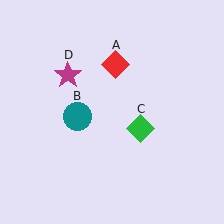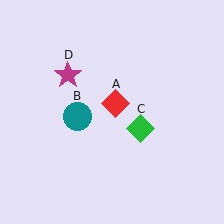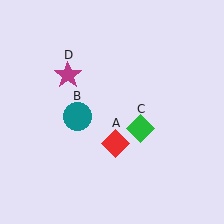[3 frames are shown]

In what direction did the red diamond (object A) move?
The red diamond (object A) moved down.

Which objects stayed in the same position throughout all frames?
Teal circle (object B) and green diamond (object C) and magenta star (object D) remained stationary.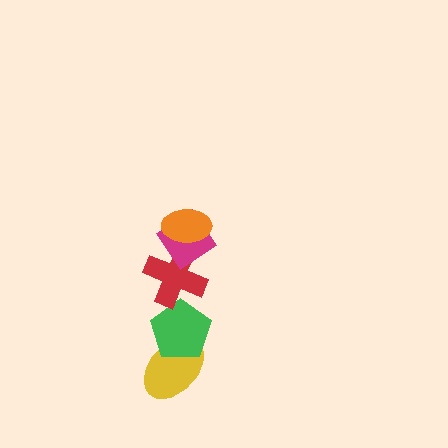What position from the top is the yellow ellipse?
The yellow ellipse is 5th from the top.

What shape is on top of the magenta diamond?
The orange ellipse is on top of the magenta diamond.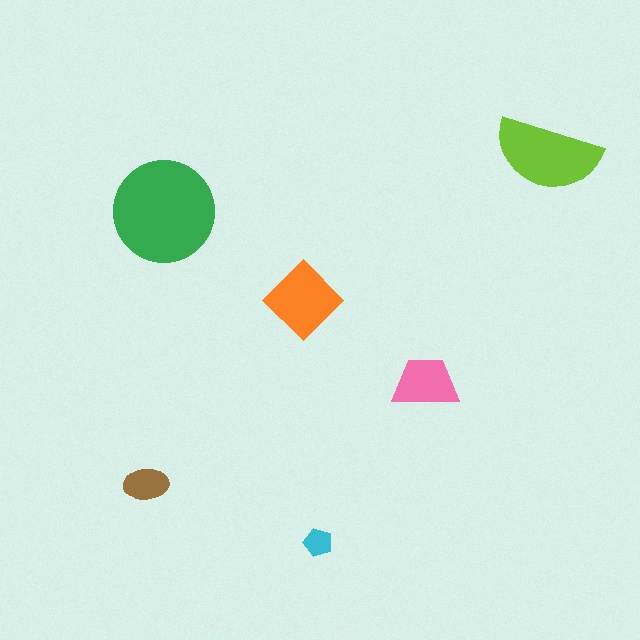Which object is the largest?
The green circle.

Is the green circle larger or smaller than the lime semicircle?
Larger.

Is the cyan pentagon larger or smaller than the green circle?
Smaller.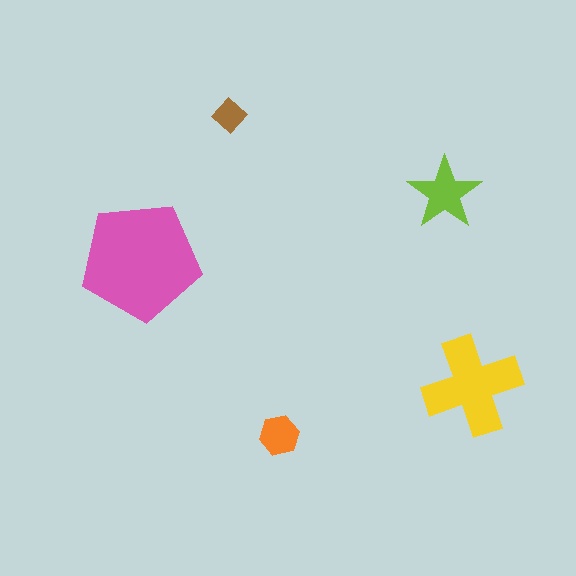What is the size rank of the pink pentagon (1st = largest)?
1st.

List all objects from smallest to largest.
The brown diamond, the orange hexagon, the lime star, the yellow cross, the pink pentagon.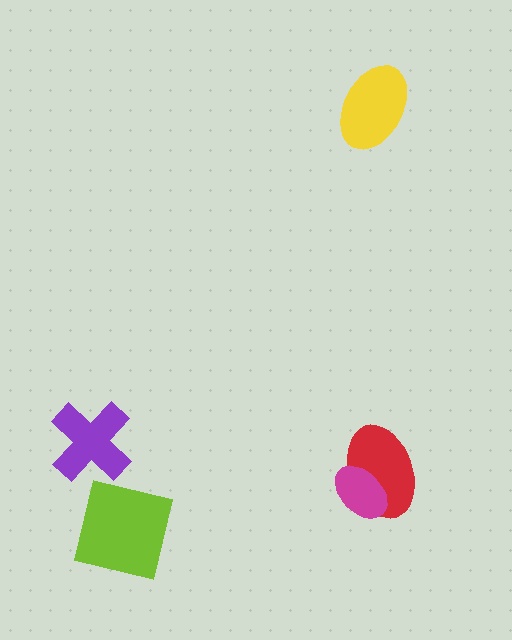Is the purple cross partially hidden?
No, no other shape covers it.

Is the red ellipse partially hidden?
Yes, it is partially covered by another shape.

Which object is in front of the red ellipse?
The magenta ellipse is in front of the red ellipse.